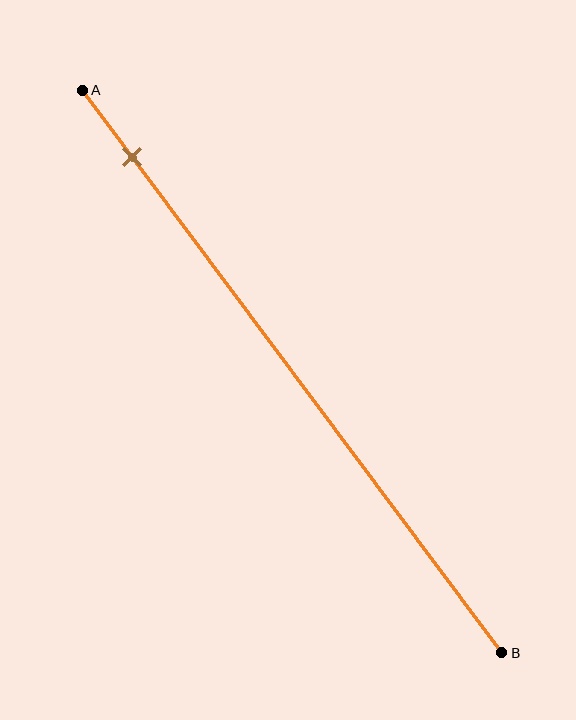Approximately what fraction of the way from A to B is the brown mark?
The brown mark is approximately 10% of the way from A to B.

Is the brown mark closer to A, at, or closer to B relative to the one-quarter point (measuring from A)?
The brown mark is closer to point A than the one-quarter point of segment AB.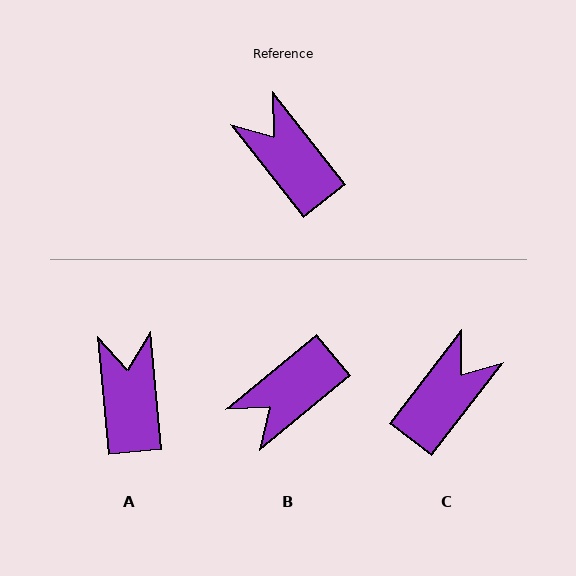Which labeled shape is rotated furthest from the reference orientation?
B, about 91 degrees away.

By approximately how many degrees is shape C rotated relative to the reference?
Approximately 76 degrees clockwise.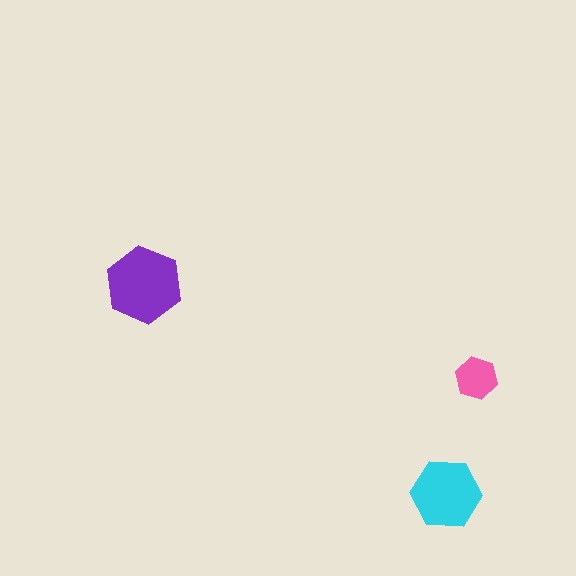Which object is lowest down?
The cyan hexagon is bottommost.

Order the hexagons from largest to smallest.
the purple one, the cyan one, the pink one.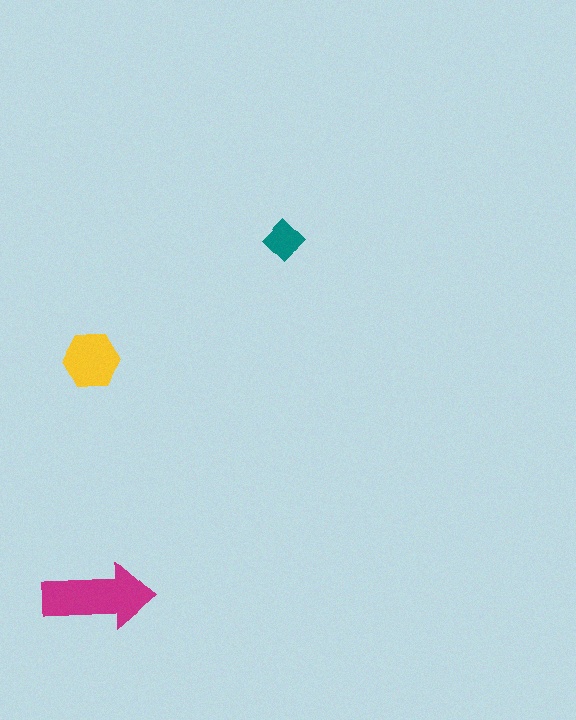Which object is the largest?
The magenta arrow.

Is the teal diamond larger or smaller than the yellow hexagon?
Smaller.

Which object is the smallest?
The teal diamond.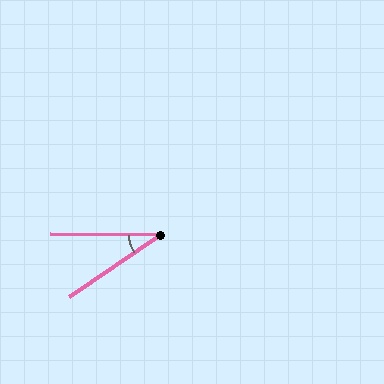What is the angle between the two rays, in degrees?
Approximately 35 degrees.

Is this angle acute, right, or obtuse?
It is acute.